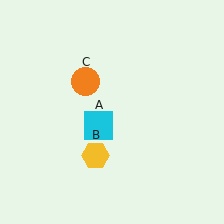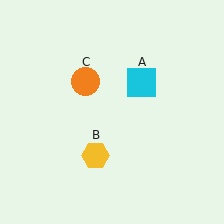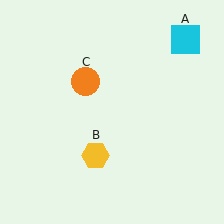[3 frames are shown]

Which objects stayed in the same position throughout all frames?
Yellow hexagon (object B) and orange circle (object C) remained stationary.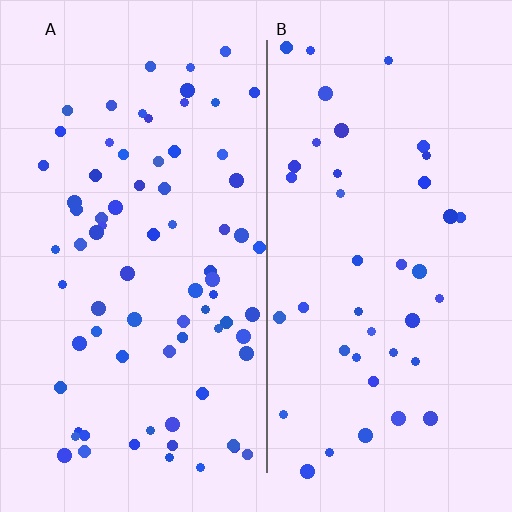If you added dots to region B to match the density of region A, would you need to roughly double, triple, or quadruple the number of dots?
Approximately double.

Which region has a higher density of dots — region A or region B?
A (the left).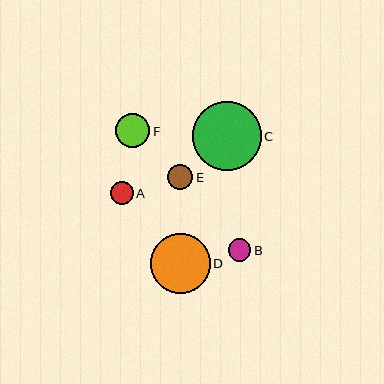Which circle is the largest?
Circle C is the largest with a size of approximately 68 pixels.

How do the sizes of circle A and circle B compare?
Circle A and circle B are approximately the same size.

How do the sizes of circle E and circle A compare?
Circle E and circle A are approximately the same size.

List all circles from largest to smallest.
From largest to smallest: C, D, F, E, A, B.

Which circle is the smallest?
Circle B is the smallest with a size of approximately 22 pixels.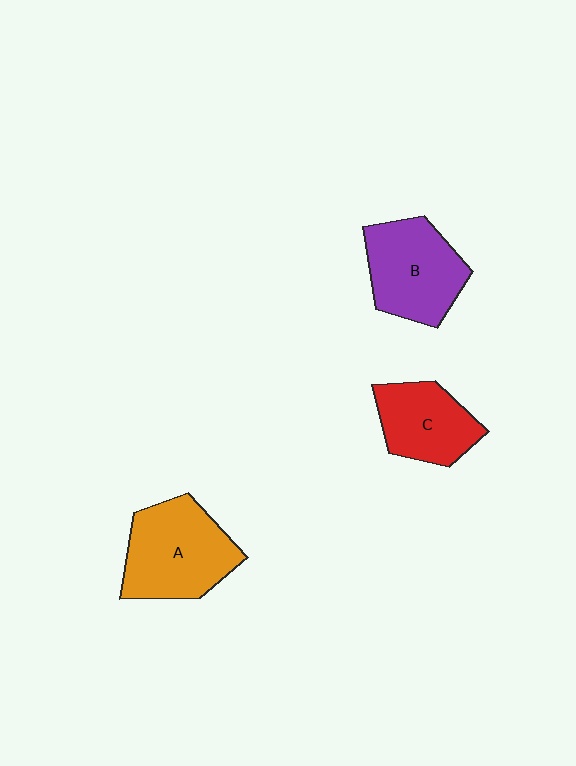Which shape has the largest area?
Shape A (orange).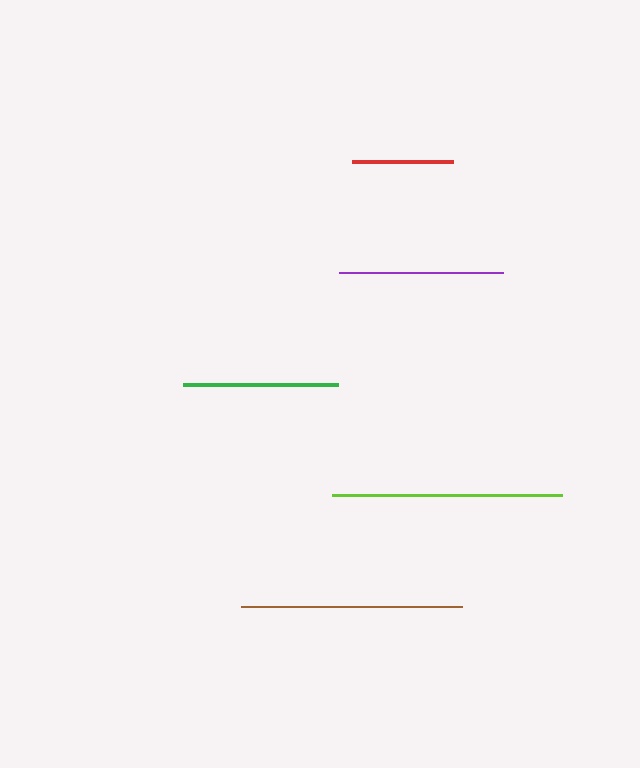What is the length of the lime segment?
The lime segment is approximately 230 pixels long.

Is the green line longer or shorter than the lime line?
The lime line is longer than the green line.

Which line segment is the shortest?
The red line is the shortest at approximately 101 pixels.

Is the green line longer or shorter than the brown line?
The brown line is longer than the green line.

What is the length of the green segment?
The green segment is approximately 155 pixels long.